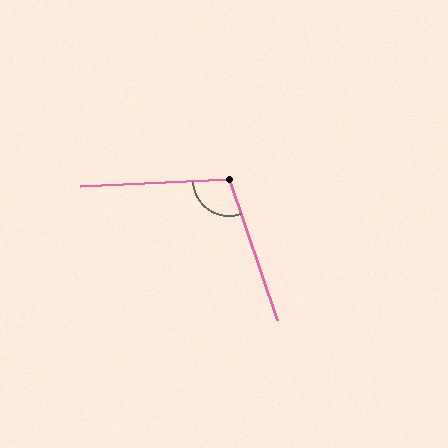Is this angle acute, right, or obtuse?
It is obtuse.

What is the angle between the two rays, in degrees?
Approximately 106 degrees.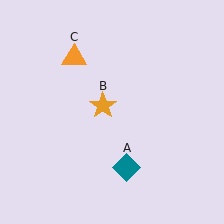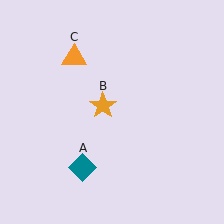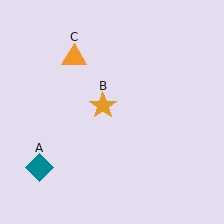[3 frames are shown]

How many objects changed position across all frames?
1 object changed position: teal diamond (object A).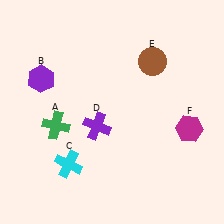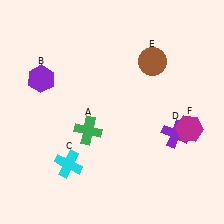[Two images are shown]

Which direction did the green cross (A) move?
The green cross (A) moved right.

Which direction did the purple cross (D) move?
The purple cross (D) moved right.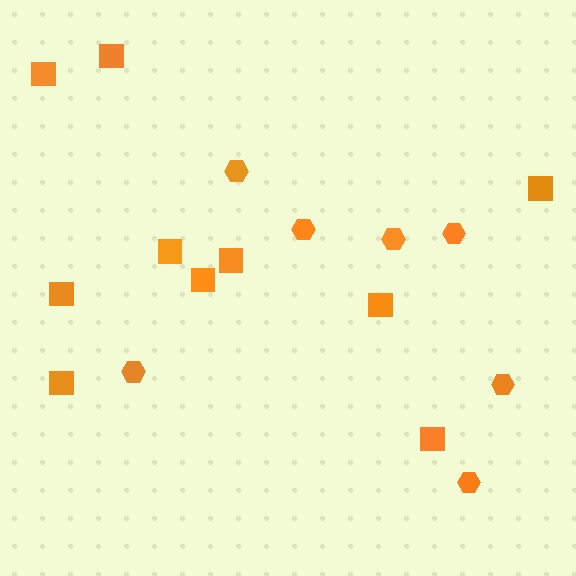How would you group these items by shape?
There are 2 groups: one group of hexagons (7) and one group of squares (10).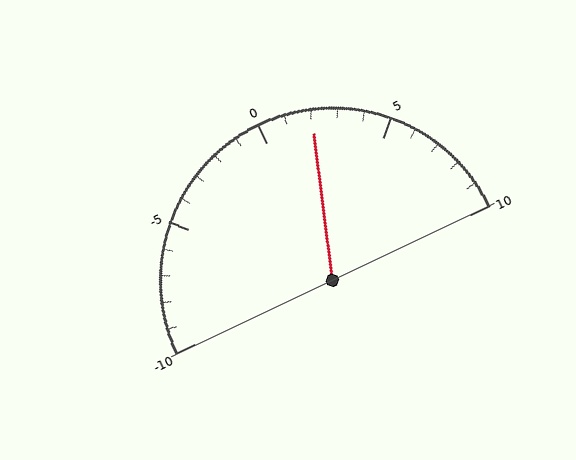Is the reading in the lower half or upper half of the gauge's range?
The reading is in the upper half of the range (-10 to 10).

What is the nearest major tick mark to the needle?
The nearest major tick mark is 0.